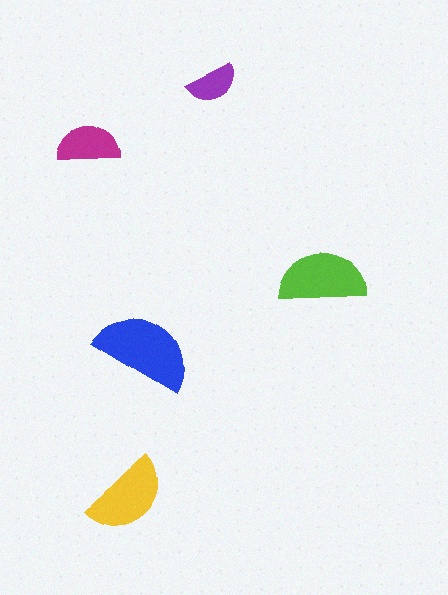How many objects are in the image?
There are 5 objects in the image.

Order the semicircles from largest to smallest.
the blue one, the lime one, the yellow one, the magenta one, the purple one.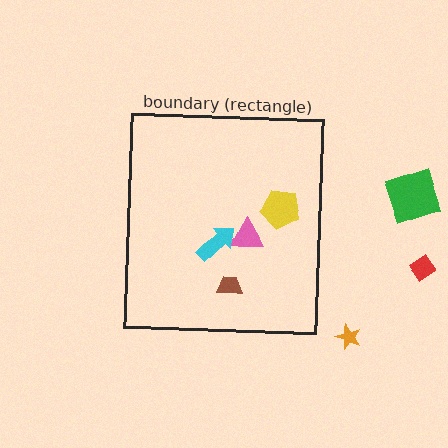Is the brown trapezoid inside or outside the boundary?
Inside.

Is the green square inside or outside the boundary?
Outside.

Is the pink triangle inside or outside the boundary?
Inside.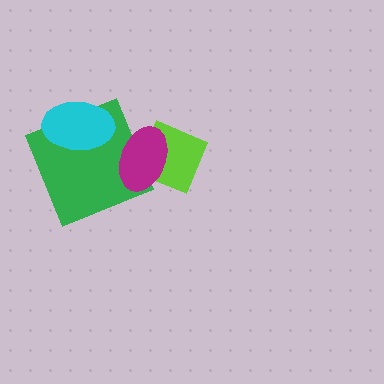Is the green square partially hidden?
Yes, it is partially covered by another shape.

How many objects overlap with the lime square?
1 object overlaps with the lime square.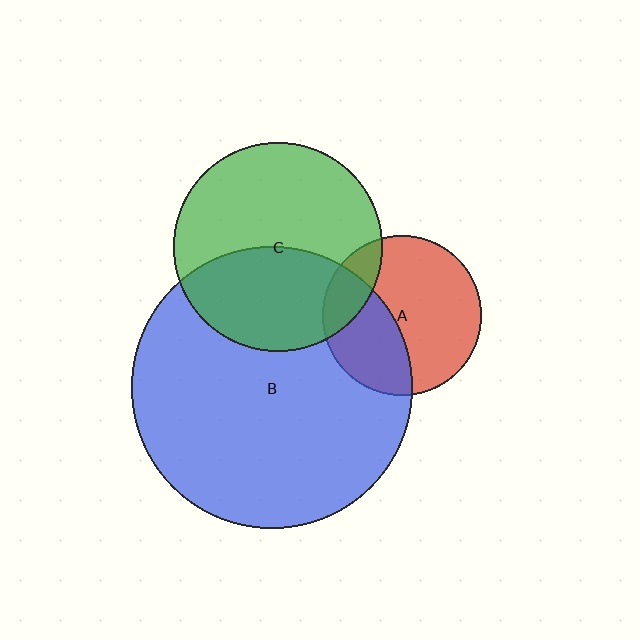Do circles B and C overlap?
Yes.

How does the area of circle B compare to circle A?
Approximately 3.1 times.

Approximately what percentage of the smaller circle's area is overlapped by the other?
Approximately 40%.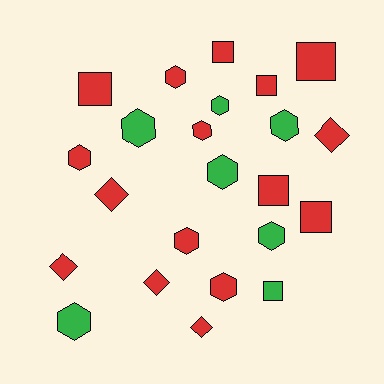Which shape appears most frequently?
Hexagon, with 11 objects.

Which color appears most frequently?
Red, with 16 objects.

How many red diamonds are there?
There are 5 red diamonds.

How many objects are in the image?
There are 23 objects.